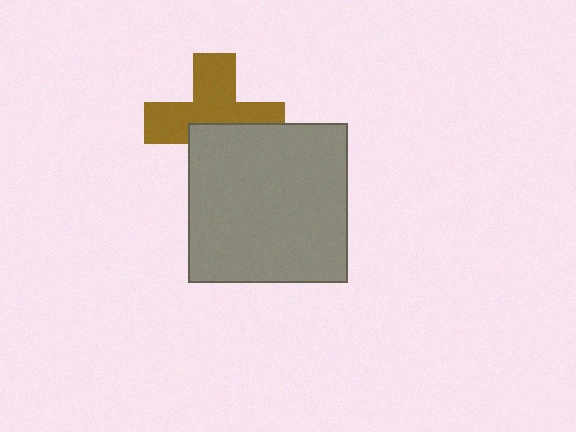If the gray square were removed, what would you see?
You would see the complete brown cross.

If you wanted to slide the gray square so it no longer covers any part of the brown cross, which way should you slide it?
Slide it down — that is the most direct way to separate the two shapes.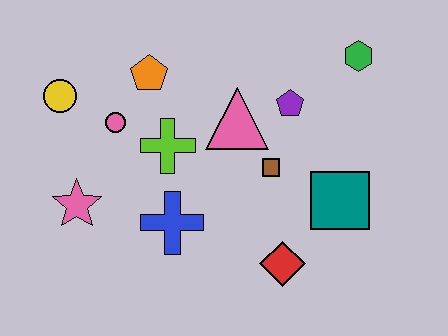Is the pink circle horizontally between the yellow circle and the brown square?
Yes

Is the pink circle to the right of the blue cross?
No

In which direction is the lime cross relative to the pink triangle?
The lime cross is to the left of the pink triangle.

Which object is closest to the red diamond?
The teal square is closest to the red diamond.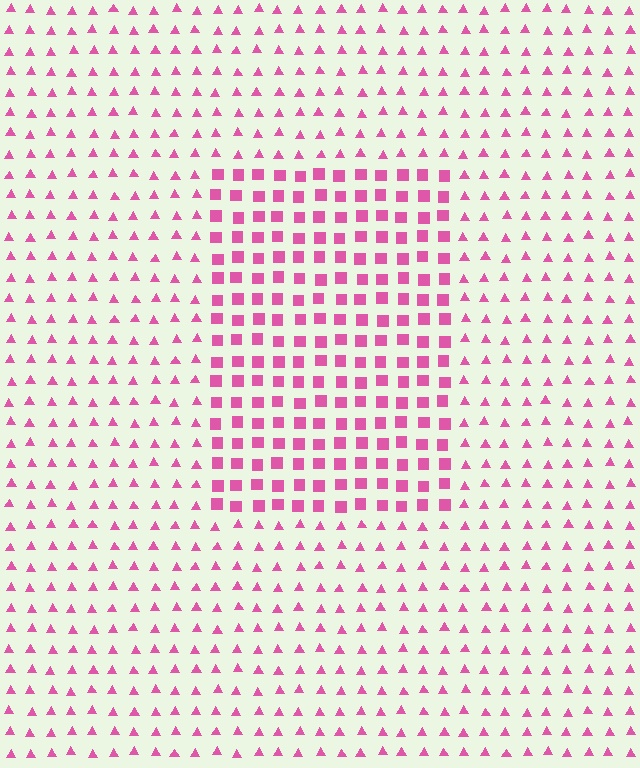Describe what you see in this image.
The image is filled with small pink elements arranged in a uniform grid. A rectangle-shaped region contains squares, while the surrounding area contains triangles. The boundary is defined purely by the change in element shape.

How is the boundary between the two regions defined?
The boundary is defined by a change in element shape: squares inside vs. triangles outside. All elements share the same color and spacing.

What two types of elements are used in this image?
The image uses squares inside the rectangle region and triangles outside it.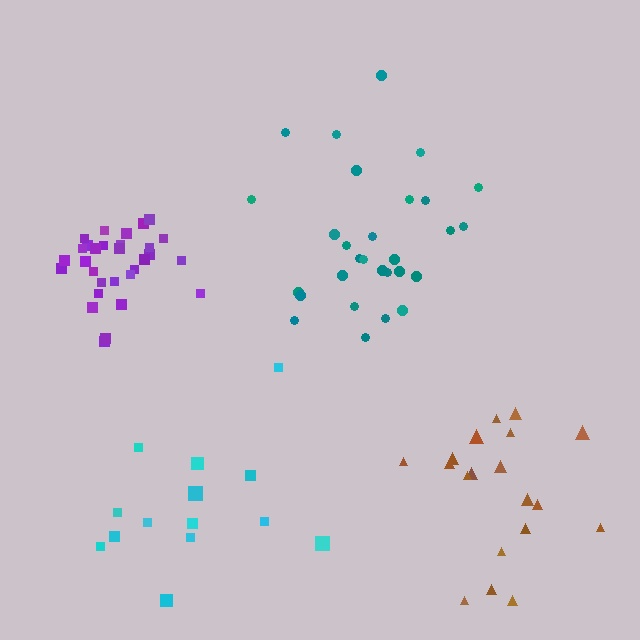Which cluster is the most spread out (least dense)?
Cyan.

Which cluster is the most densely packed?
Purple.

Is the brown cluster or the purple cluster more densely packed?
Purple.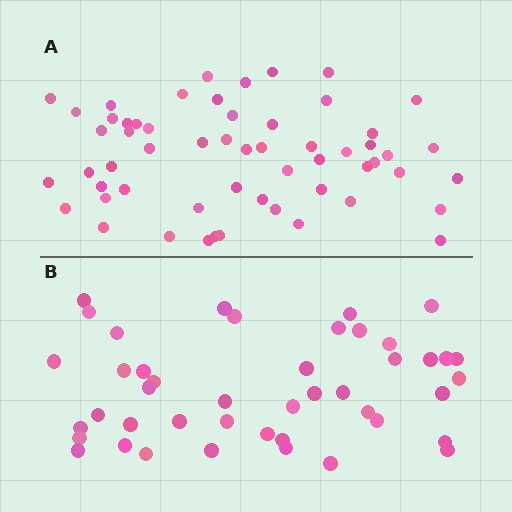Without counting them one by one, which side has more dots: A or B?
Region A (the top region) has more dots.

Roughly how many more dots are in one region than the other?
Region A has approximately 15 more dots than region B.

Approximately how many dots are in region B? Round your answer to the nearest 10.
About 40 dots. (The exact count is 44, which rounds to 40.)